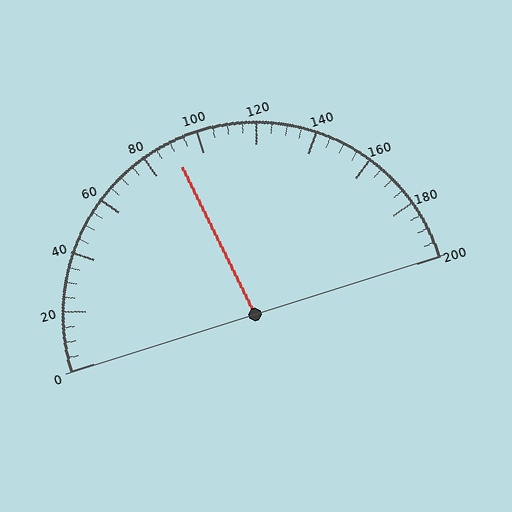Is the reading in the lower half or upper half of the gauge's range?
The reading is in the lower half of the range (0 to 200).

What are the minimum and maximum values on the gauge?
The gauge ranges from 0 to 200.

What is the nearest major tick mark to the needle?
The nearest major tick mark is 80.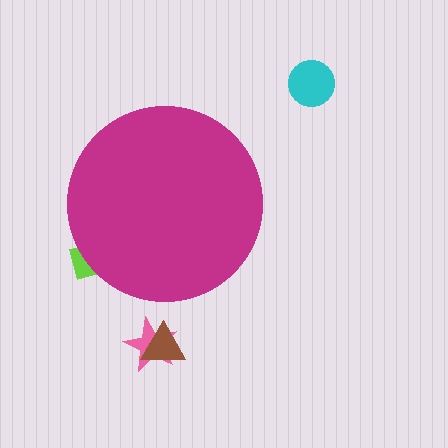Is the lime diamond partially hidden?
Yes, the lime diamond is partially hidden behind the magenta circle.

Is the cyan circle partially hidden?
No, the cyan circle is fully visible.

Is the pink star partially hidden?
No, the pink star is fully visible.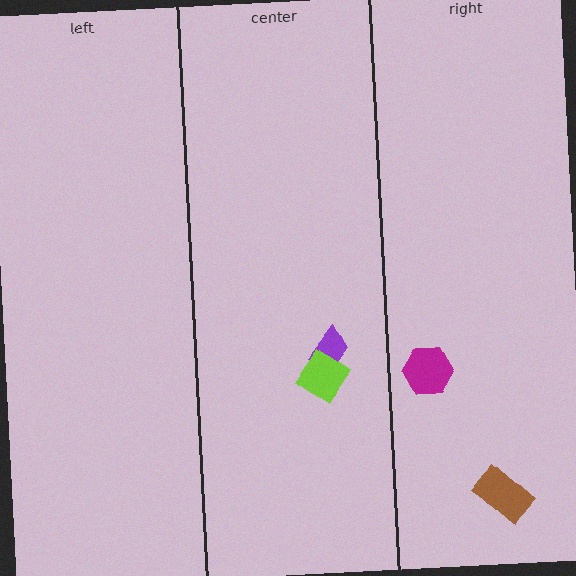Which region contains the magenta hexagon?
The right region.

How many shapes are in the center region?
2.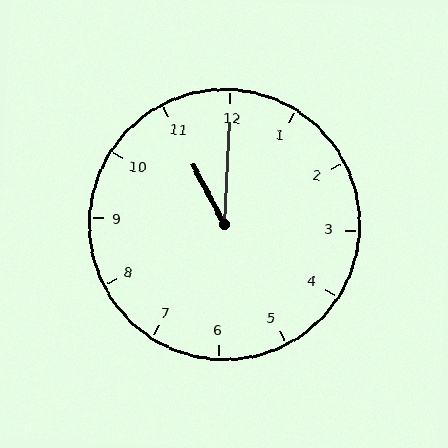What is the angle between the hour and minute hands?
Approximately 30 degrees.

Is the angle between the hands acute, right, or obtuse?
It is acute.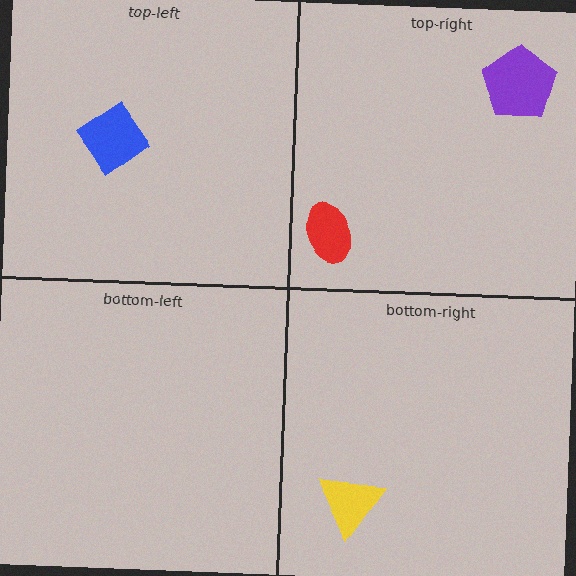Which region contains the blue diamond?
The top-left region.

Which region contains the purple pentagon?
The top-right region.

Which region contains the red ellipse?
The top-right region.